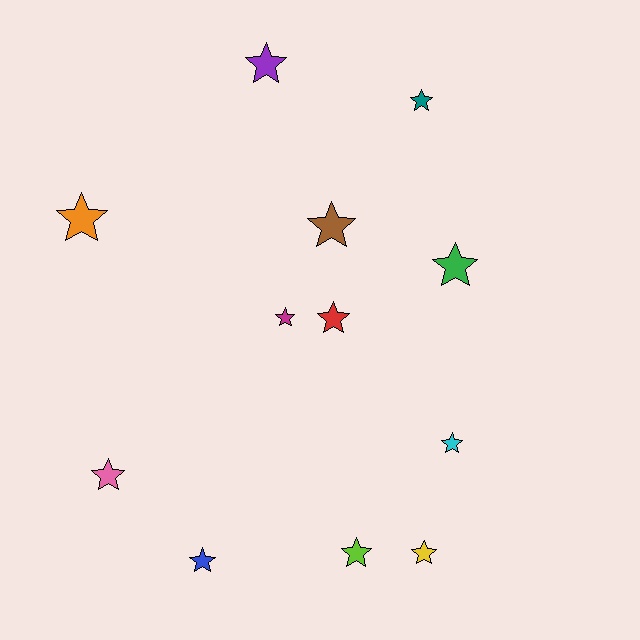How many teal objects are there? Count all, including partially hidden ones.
There is 1 teal object.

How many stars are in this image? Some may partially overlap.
There are 12 stars.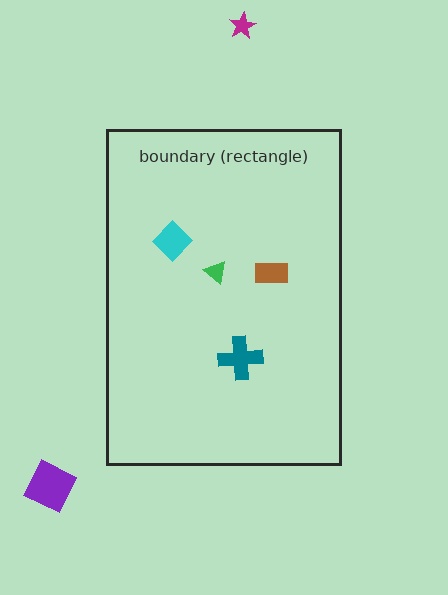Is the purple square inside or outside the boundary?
Outside.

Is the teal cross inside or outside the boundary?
Inside.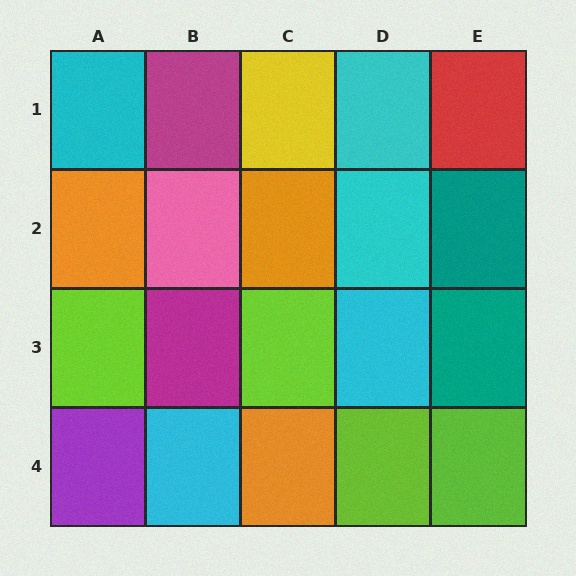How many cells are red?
1 cell is red.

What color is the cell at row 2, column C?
Orange.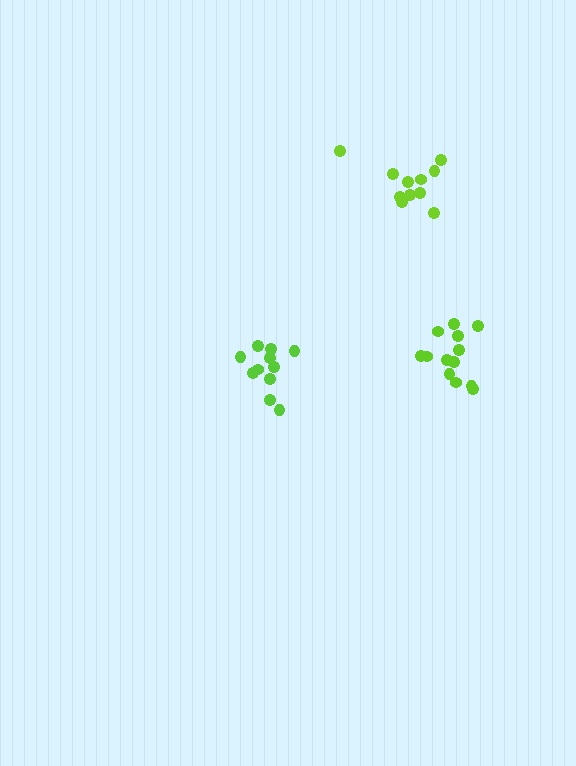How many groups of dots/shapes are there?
There are 3 groups.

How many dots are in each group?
Group 1: 11 dots, Group 2: 13 dots, Group 3: 11 dots (35 total).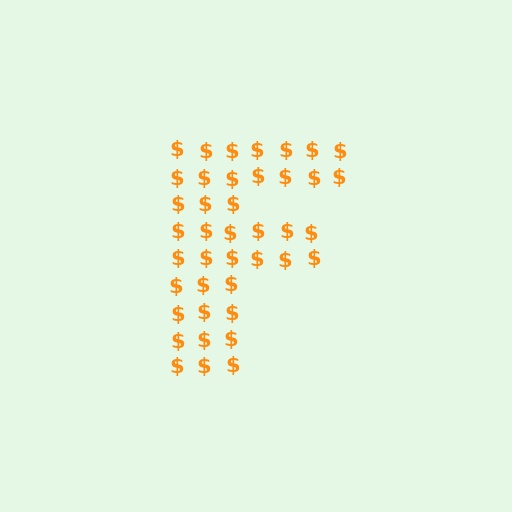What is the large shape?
The large shape is the letter F.